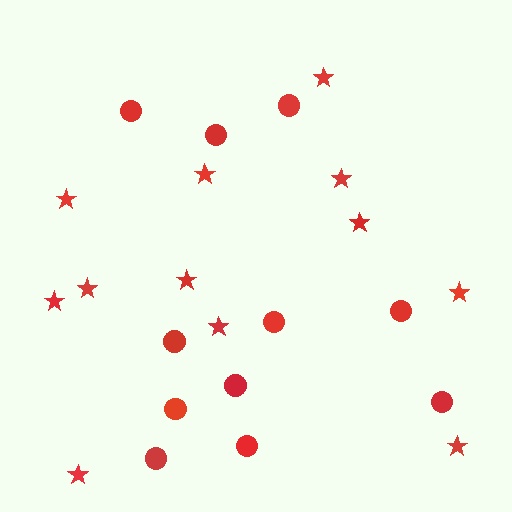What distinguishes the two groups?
There are 2 groups: one group of stars (12) and one group of circles (11).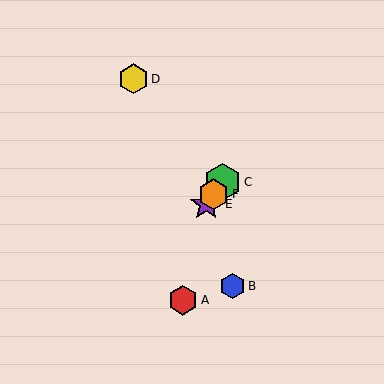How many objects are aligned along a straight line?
3 objects (C, E, F) are aligned along a straight line.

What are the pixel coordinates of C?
Object C is at (222, 182).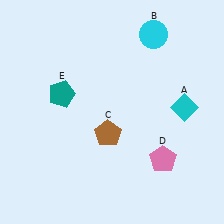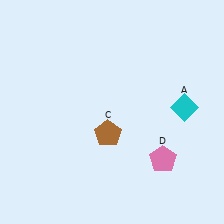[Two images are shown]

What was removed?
The cyan circle (B), the teal pentagon (E) were removed in Image 2.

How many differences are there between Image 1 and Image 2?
There are 2 differences between the two images.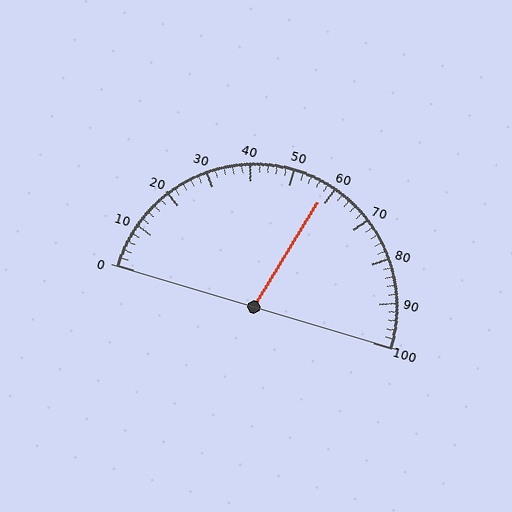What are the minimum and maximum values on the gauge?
The gauge ranges from 0 to 100.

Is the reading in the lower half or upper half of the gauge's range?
The reading is in the upper half of the range (0 to 100).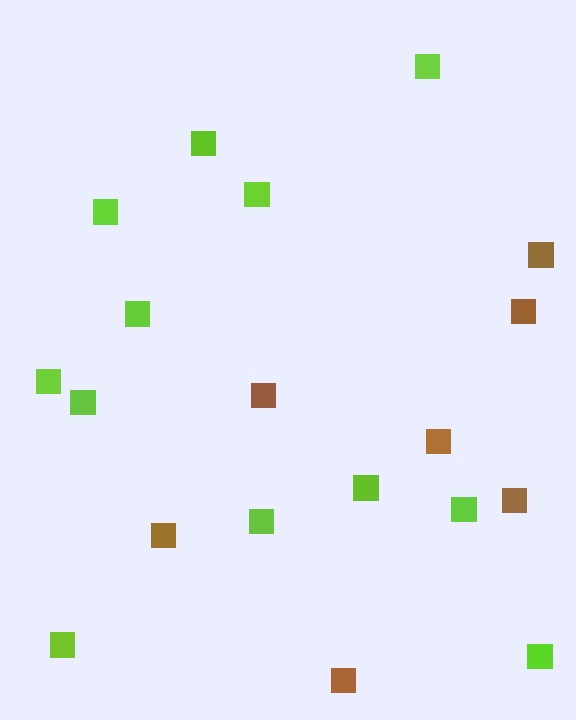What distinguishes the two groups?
There are 2 groups: one group of lime squares (12) and one group of brown squares (7).